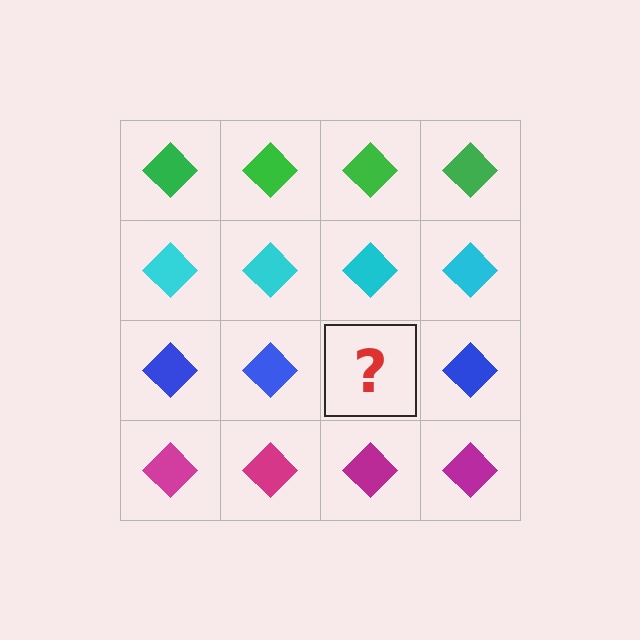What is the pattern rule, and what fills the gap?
The rule is that each row has a consistent color. The gap should be filled with a blue diamond.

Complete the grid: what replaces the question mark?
The question mark should be replaced with a blue diamond.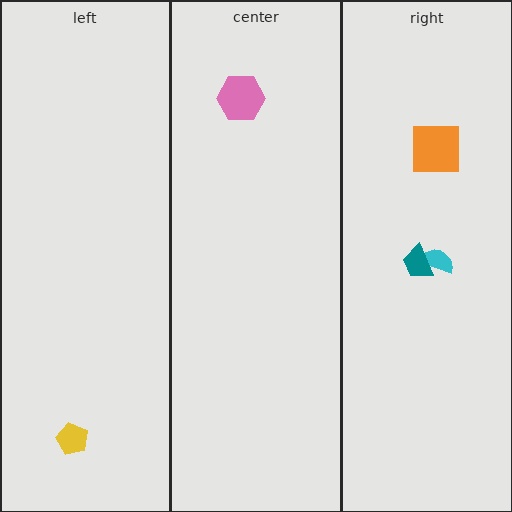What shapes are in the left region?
The yellow pentagon.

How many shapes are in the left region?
1.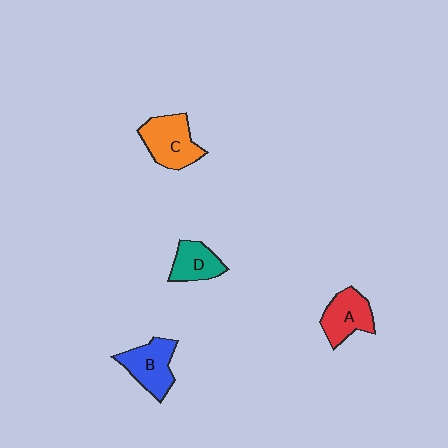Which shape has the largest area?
Shape C (orange).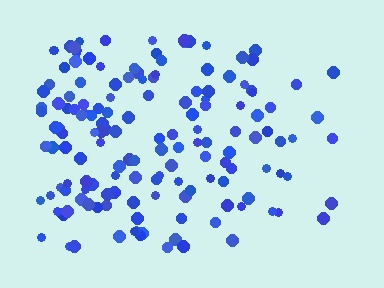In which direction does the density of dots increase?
From right to left, with the left side densest.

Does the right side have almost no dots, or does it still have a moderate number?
Still a moderate number, just noticeably fewer than the left.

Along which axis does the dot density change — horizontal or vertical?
Horizontal.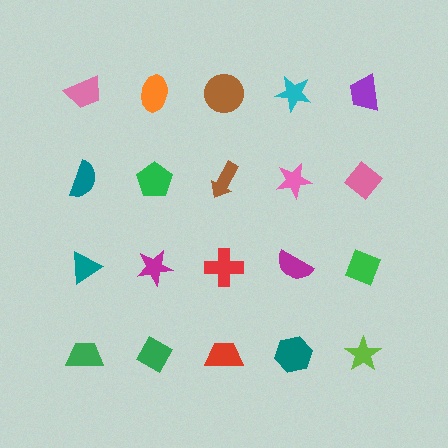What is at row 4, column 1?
A green trapezoid.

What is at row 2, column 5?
A pink diamond.